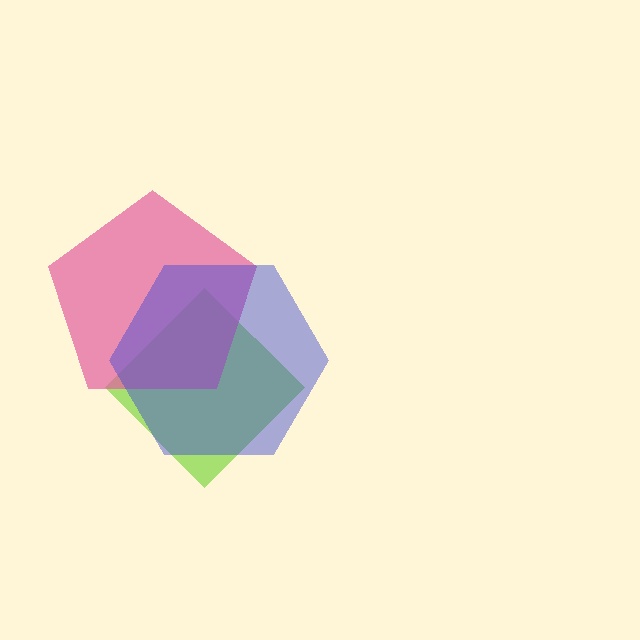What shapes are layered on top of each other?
The layered shapes are: a lime diamond, a pink pentagon, a blue hexagon.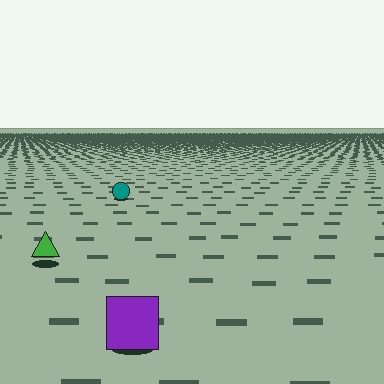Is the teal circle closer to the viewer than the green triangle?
No. The green triangle is closer — you can tell from the texture gradient: the ground texture is coarser near it.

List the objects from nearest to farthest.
From nearest to farthest: the purple square, the green triangle, the teal circle.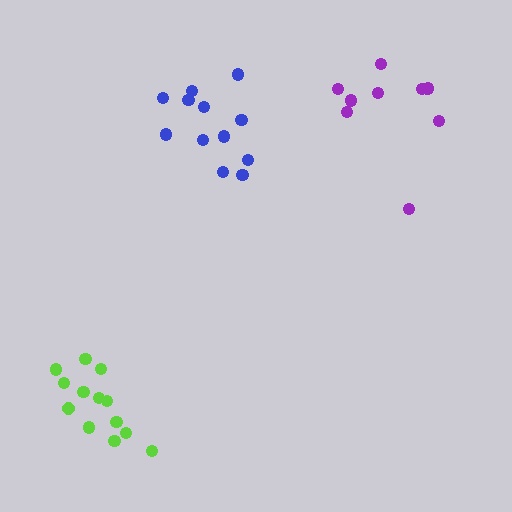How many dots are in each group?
Group 1: 12 dots, Group 2: 13 dots, Group 3: 10 dots (35 total).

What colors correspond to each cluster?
The clusters are colored: blue, lime, purple.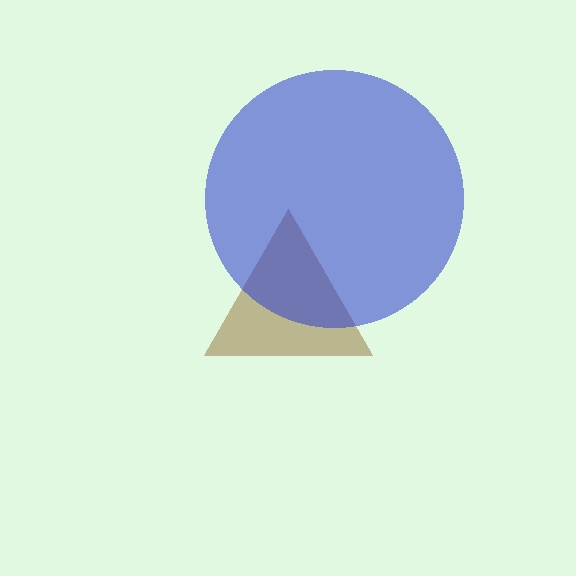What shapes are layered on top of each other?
The layered shapes are: a brown triangle, a blue circle.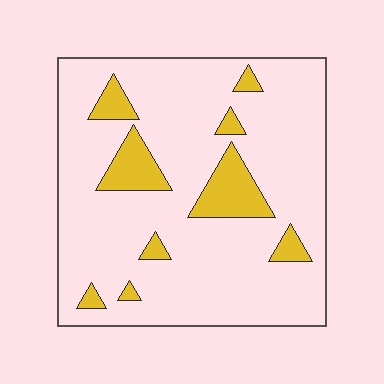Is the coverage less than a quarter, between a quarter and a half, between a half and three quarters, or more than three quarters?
Less than a quarter.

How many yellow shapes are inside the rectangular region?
9.